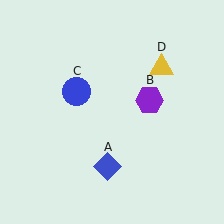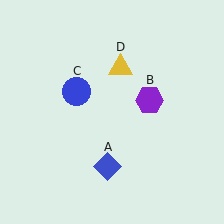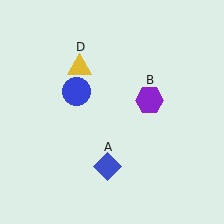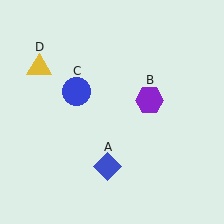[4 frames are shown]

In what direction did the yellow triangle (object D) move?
The yellow triangle (object D) moved left.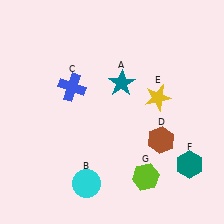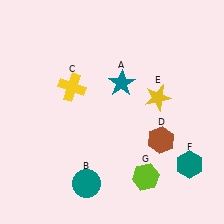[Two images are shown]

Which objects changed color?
B changed from cyan to teal. C changed from blue to yellow.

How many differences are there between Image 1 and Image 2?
There are 2 differences between the two images.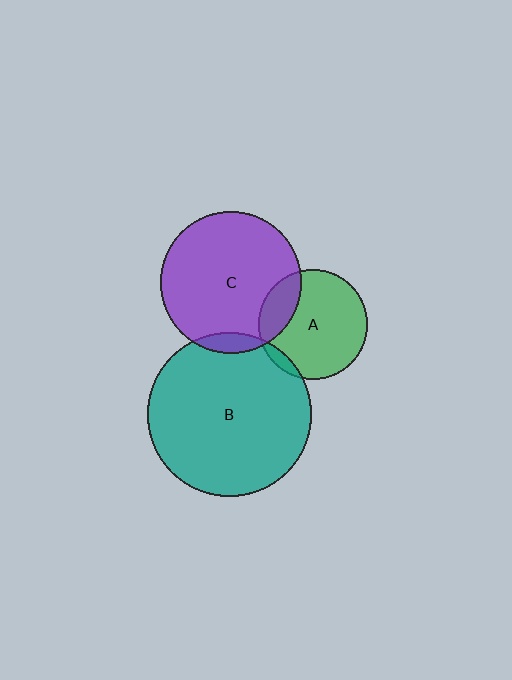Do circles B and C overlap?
Yes.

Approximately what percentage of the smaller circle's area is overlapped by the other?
Approximately 5%.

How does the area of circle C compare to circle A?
Approximately 1.7 times.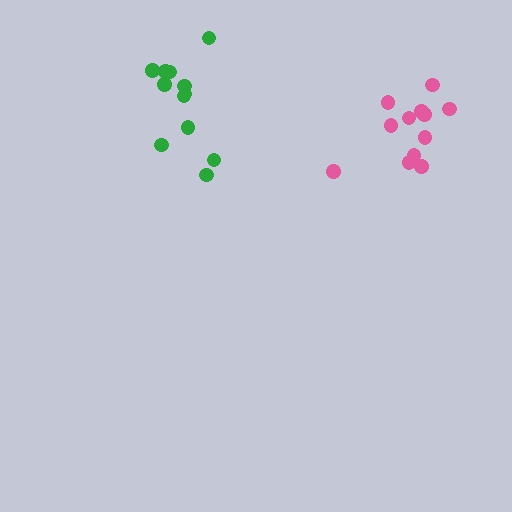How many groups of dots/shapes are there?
There are 2 groups.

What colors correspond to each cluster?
The clusters are colored: green, pink.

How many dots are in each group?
Group 1: 12 dots, Group 2: 12 dots (24 total).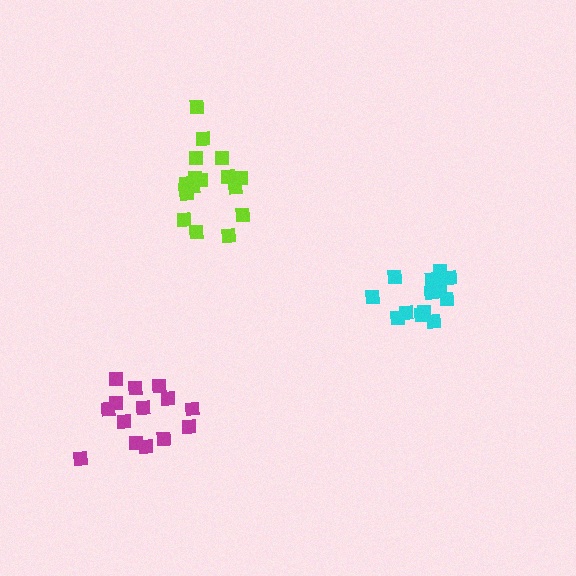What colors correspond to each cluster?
The clusters are colored: lime, cyan, magenta.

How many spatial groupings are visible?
There are 3 spatial groupings.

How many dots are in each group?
Group 1: 17 dots, Group 2: 16 dots, Group 3: 14 dots (47 total).